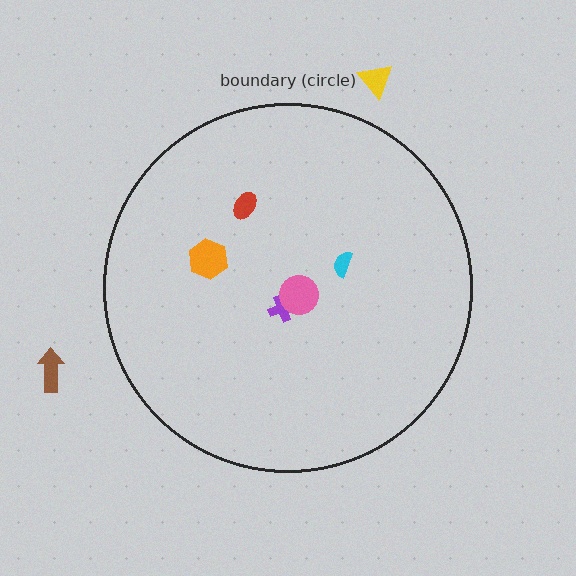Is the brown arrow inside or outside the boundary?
Outside.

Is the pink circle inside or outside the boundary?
Inside.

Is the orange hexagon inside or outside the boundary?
Inside.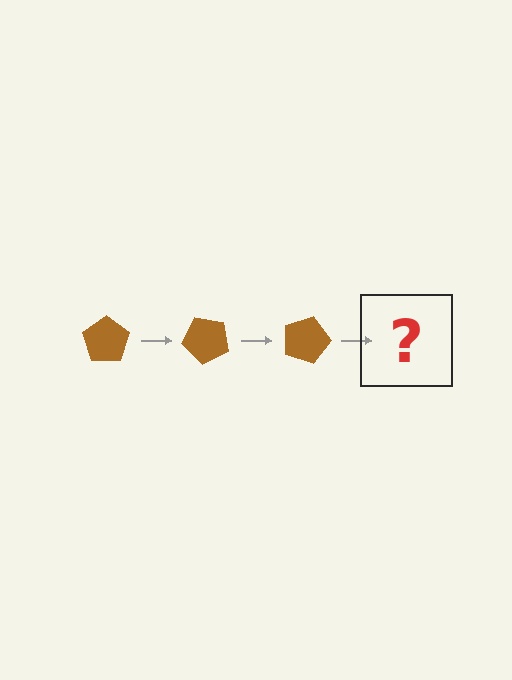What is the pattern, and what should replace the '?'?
The pattern is that the pentagon rotates 45 degrees each step. The '?' should be a brown pentagon rotated 135 degrees.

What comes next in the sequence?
The next element should be a brown pentagon rotated 135 degrees.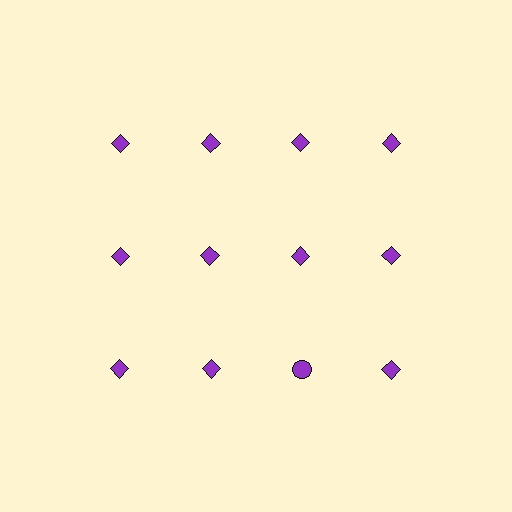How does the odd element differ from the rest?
It has a different shape: circle instead of diamond.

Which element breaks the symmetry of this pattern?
The purple circle in the third row, center column breaks the symmetry. All other shapes are purple diamonds.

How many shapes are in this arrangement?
There are 12 shapes arranged in a grid pattern.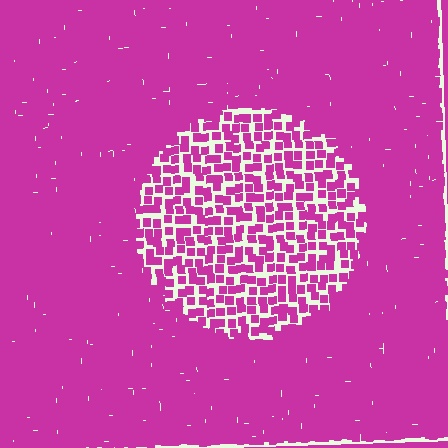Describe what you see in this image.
The image contains small magenta elements arranged at two different densities. A circle-shaped region is visible where the elements are less densely packed than the surrounding area.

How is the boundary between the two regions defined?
The boundary is defined by a change in element density (approximately 2.5x ratio). All elements are the same color, size, and shape.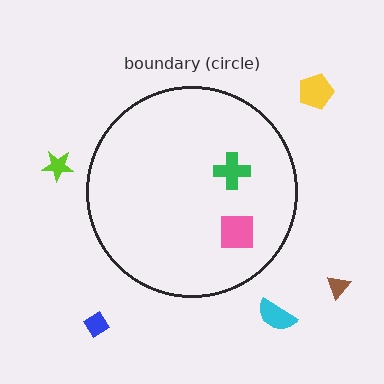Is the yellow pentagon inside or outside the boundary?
Outside.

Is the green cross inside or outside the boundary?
Inside.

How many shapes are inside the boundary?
2 inside, 5 outside.